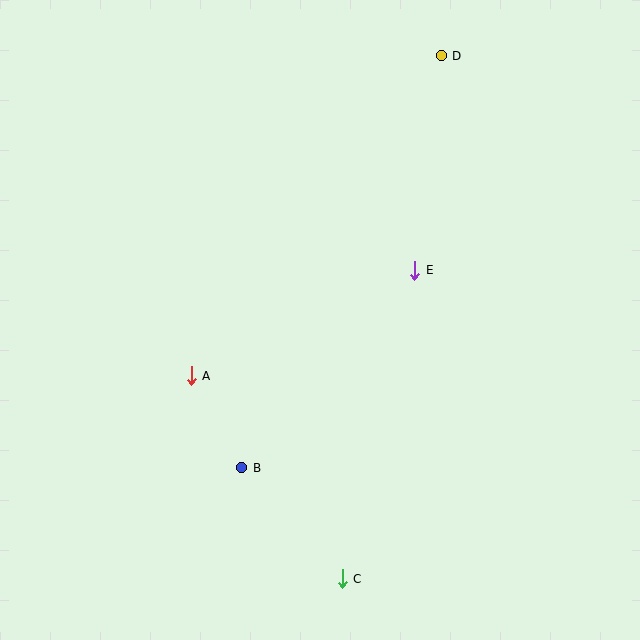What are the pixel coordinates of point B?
Point B is at (242, 468).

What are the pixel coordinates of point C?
Point C is at (342, 579).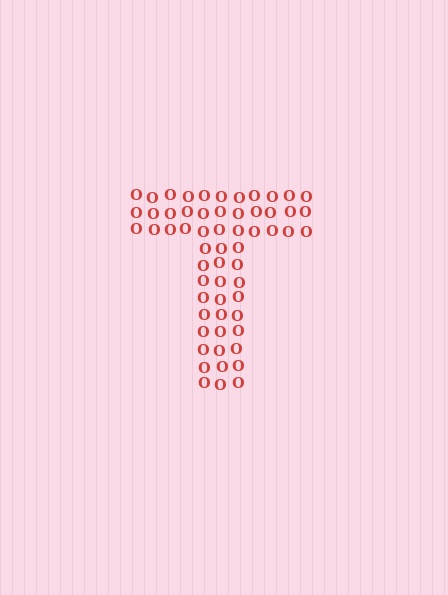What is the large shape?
The large shape is the letter T.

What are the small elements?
The small elements are letter O's.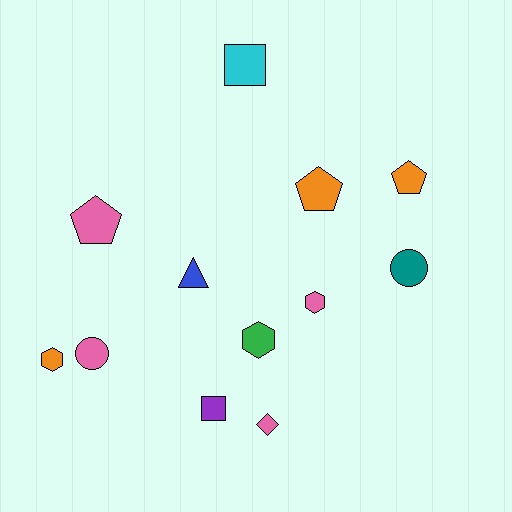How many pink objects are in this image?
There are 4 pink objects.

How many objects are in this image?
There are 12 objects.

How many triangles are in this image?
There is 1 triangle.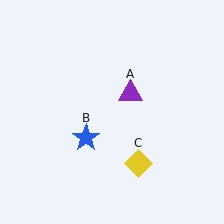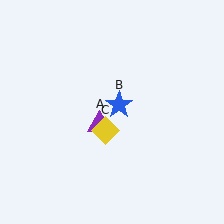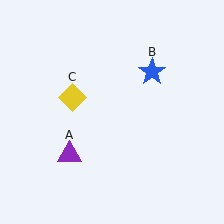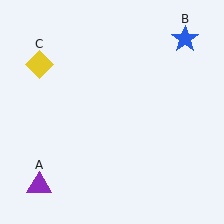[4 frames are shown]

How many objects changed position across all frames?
3 objects changed position: purple triangle (object A), blue star (object B), yellow diamond (object C).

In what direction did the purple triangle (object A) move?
The purple triangle (object A) moved down and to the left.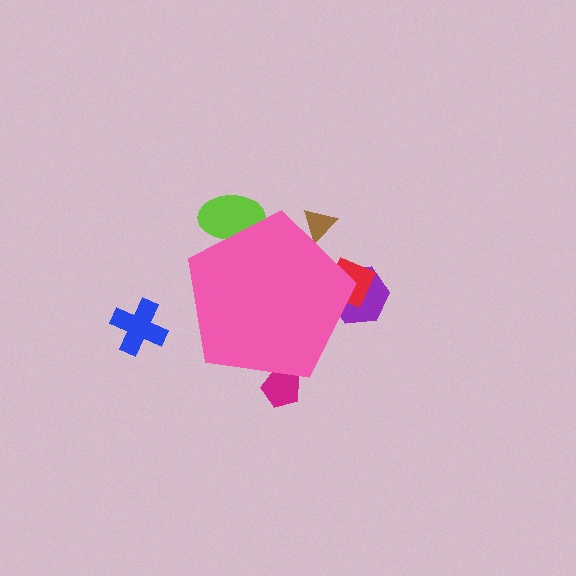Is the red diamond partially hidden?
Yes, the red diamond is partially hidden behind the pink pentagon.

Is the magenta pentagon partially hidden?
Yes, the magenta pentagon is partially hidden behind the pink pentagon.